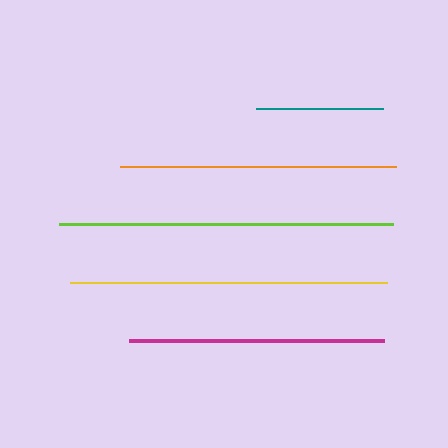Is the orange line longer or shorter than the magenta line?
The orange line is longer than the magenta line.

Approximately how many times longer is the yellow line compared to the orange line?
The yellow line is approximately 1.1 times the length of the orange line.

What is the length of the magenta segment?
The magenta segment is approximately 255 pixels long.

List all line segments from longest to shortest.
From longest to shortest: lime, yellow, orange, magenta, teal.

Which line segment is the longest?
The lime line is the longest at approximately 334 pixels.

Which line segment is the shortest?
The teal line is the shortest at approximately 128 pixels.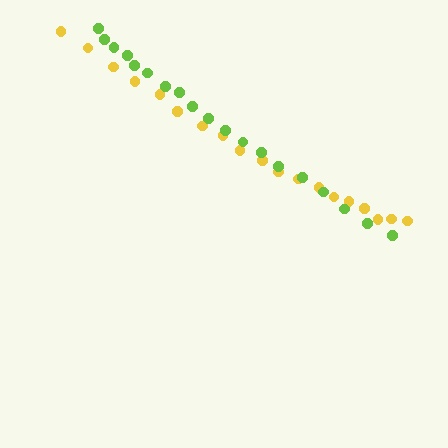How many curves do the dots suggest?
There are 2 distinct paths.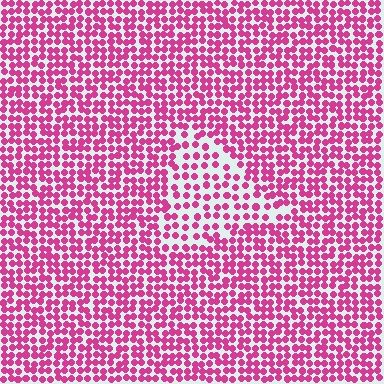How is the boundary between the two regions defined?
The boundary is defined by a change in element density (approximately 1.7x ratio). All elements are the same color, size, and shape.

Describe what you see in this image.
The image contains small magenta elements arranged at two different densities. A triangle-shaped region is visible where the elements are less densely packed than the surrounding area.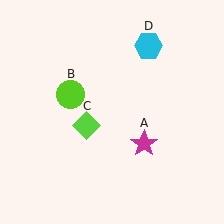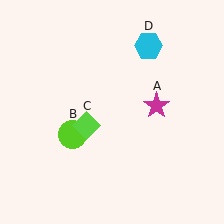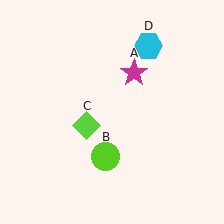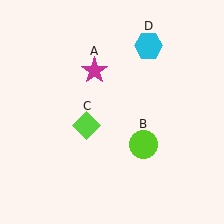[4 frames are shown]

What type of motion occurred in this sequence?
The magenta star (object A), lime circle (object B) rotated counterclockwise around the center of the scene.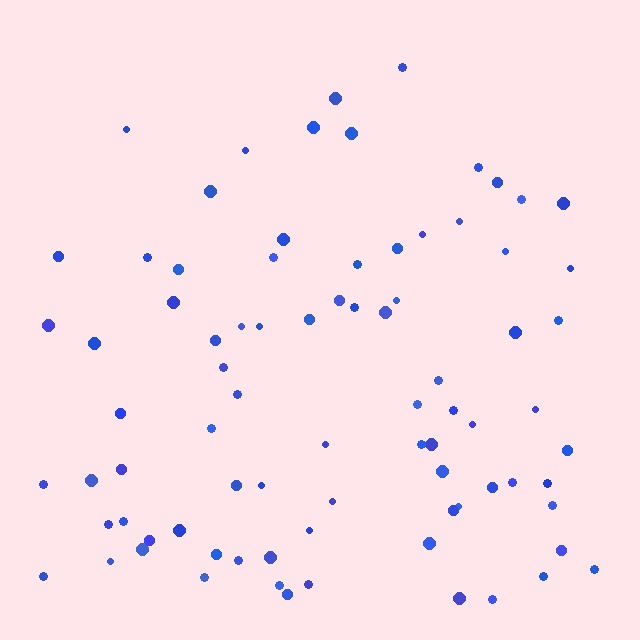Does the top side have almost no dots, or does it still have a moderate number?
Still a moderate number, just noticeably fewer than the bottom.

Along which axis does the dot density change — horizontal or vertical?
Vertical.